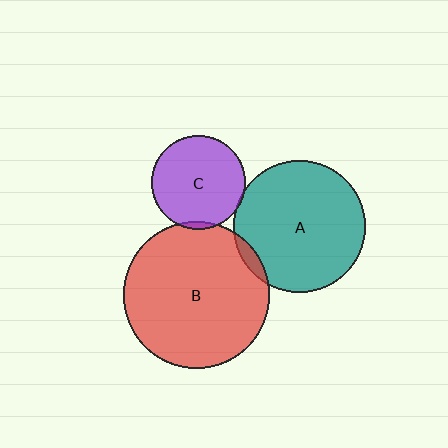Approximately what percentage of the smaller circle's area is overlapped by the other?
Approximately 5%.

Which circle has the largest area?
Circle B (red).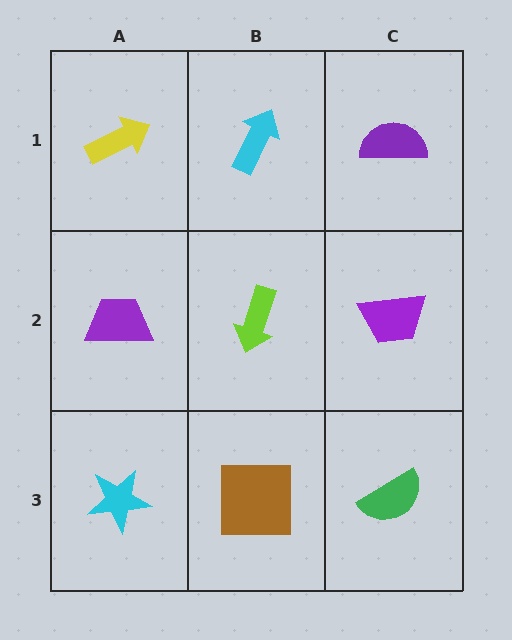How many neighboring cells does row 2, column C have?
3.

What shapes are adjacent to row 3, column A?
A purple trapezoid (row 2, column A), a brown square (row 3, column B).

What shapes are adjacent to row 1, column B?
A lime arrow (row 2, column B), a yellow arrow (row 1, column A), a purple semicircle (row 1, column C).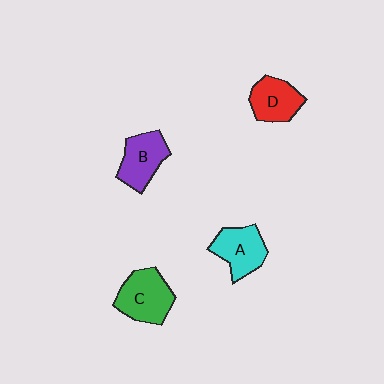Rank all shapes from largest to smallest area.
From largest to smallest: C (green), A (cyan), B (purple), D (red).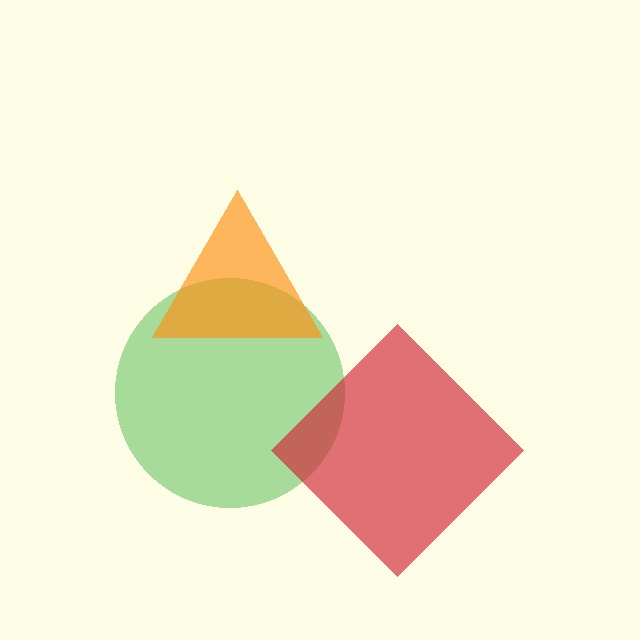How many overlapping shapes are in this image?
There are 3 overlapping shapes in the image.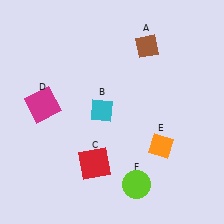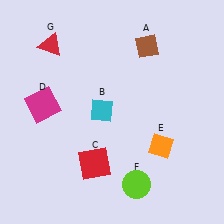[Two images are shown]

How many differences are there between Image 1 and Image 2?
There is 1 difference between the two images.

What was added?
A red triangle (G) was added in Image 2.